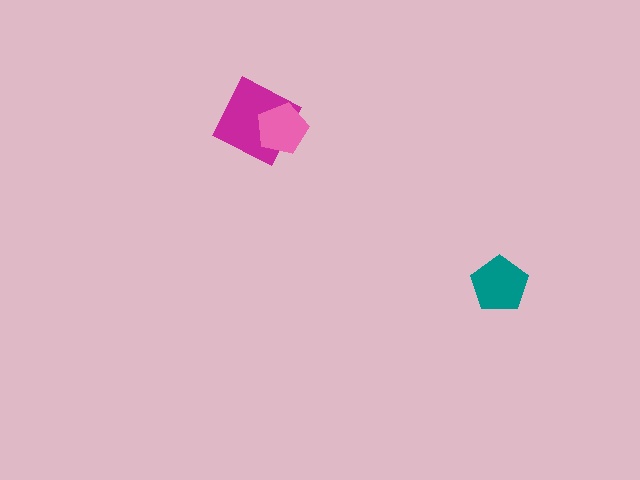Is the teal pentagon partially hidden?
No, no other shape covers it.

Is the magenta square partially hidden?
Yes, it is partially covered by another shape.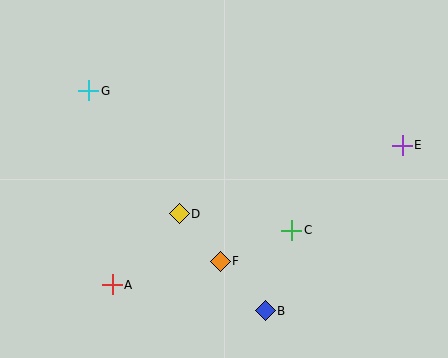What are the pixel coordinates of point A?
Point A is at (112, 285).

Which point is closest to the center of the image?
Point D at (179, 214) is closest to the center.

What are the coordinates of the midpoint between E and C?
The midpoint between E and C is at (347, 188).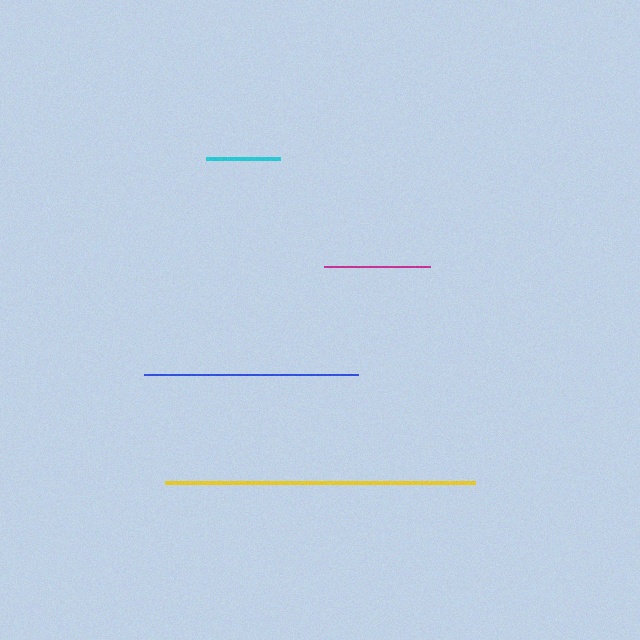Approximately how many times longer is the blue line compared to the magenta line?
The blue line is approximately 2.0 times the length of the magenta line.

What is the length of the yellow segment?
The yellow segment is approximately 311 pixels long.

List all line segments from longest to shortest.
From longest to shortest: yellow, blue, magenta, cyan.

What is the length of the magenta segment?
The magenta segment is approximately 106 pixels long.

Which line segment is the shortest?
The cyan line is the shortest at approximately 74 pixels.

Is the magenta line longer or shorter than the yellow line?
The yellow line is longer than the magenta line.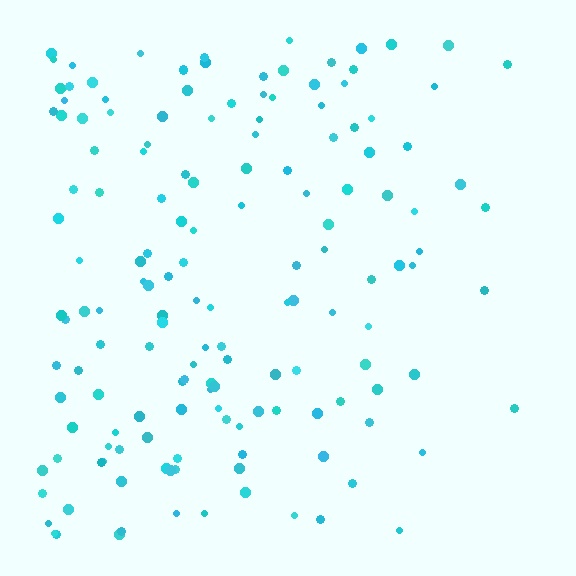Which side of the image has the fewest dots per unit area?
The right.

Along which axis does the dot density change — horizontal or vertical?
Horizontal.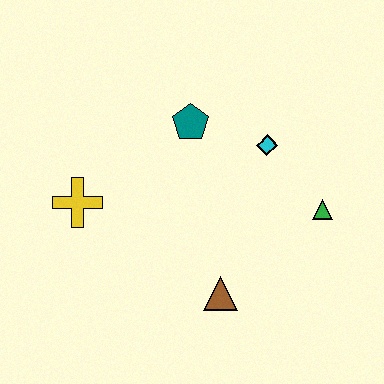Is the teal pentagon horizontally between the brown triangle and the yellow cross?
Yes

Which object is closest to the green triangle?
The cyan diamond is closest to the green triangle.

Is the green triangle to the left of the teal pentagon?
No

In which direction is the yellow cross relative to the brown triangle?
The yellow cross is to the left of the brown triangle.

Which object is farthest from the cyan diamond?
The yellow cross is farthest from the cyan diamond.